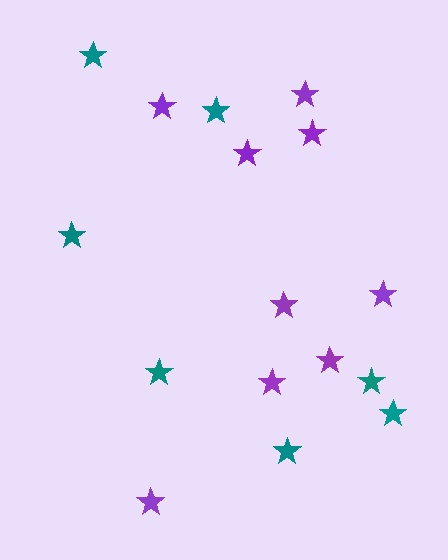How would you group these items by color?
There are 2 groups: one group of purple stars (9) and one group of teal stars (7).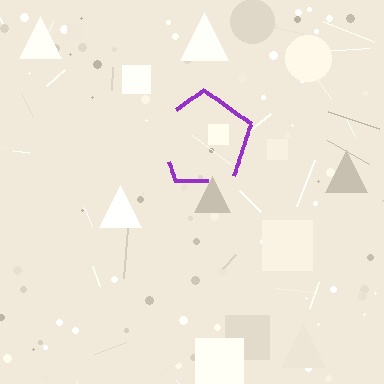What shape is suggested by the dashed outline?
The dashed outline suggests a pentagon.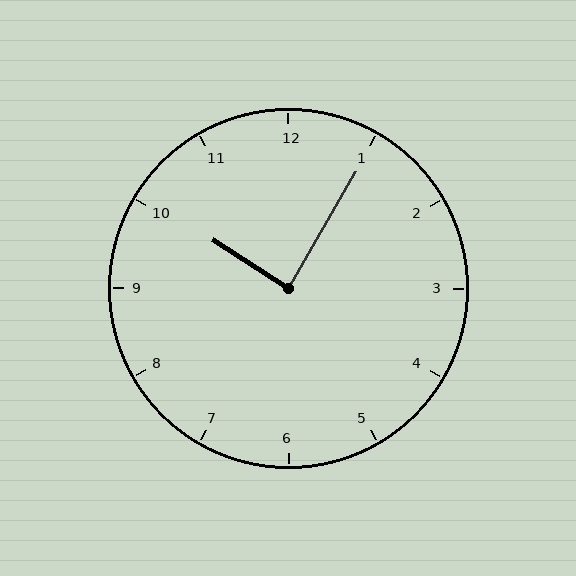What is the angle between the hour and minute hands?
Approximately 88 degrees.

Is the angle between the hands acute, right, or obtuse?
It is right.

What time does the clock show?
10:05.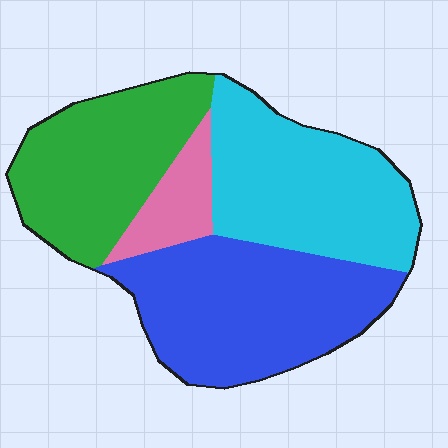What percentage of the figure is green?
Green takes up about one quarter (1/4) of the figure.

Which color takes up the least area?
Pink, at roughly 10%.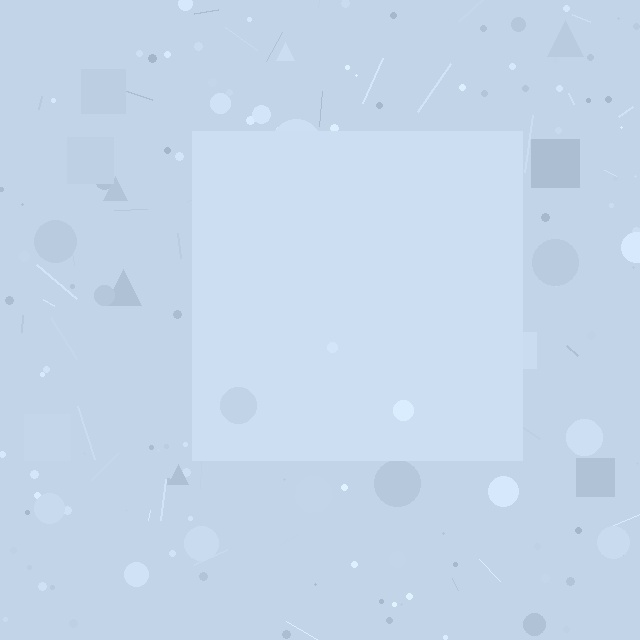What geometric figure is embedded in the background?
A square is embedded in the background.